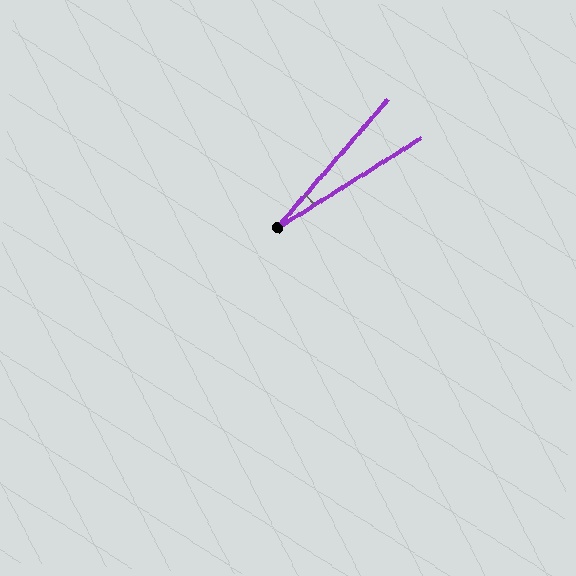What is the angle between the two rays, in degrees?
Approximately 17 degrees.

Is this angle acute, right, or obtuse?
It is acute.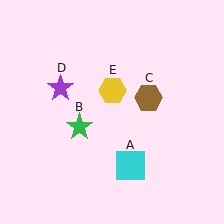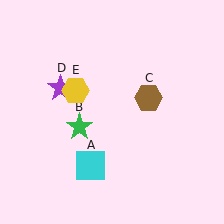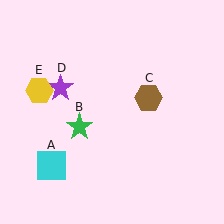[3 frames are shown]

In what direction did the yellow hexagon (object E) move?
The yellow hexagon (object E) moved left.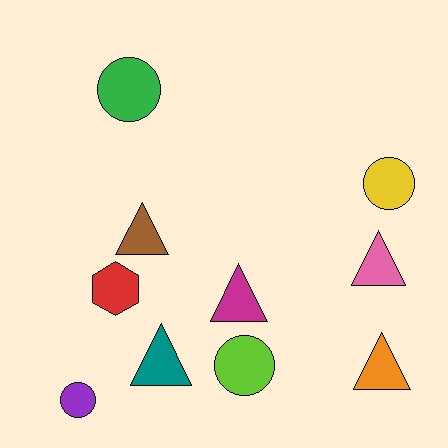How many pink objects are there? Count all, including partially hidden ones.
There is 1 pink object.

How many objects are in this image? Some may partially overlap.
There are 10 objects.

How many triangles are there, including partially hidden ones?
There are 5 triangles.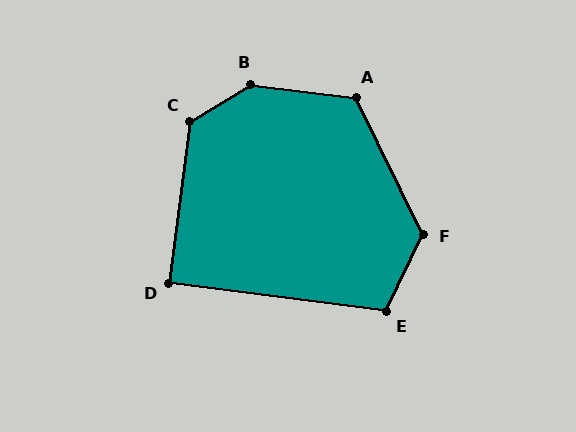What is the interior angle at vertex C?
Approximately 128 degrees (obtuse).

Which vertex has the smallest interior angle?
D, at approximately 90 degrees.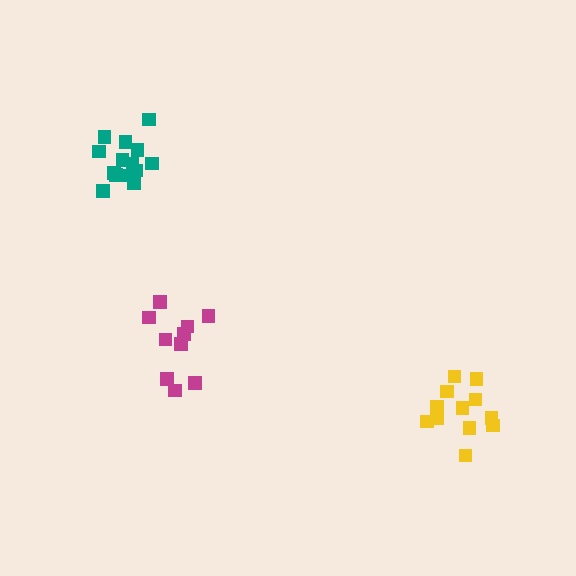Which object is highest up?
The teal cluster is topmost.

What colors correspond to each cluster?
The clusters are colored: magenta, teal, yellow.